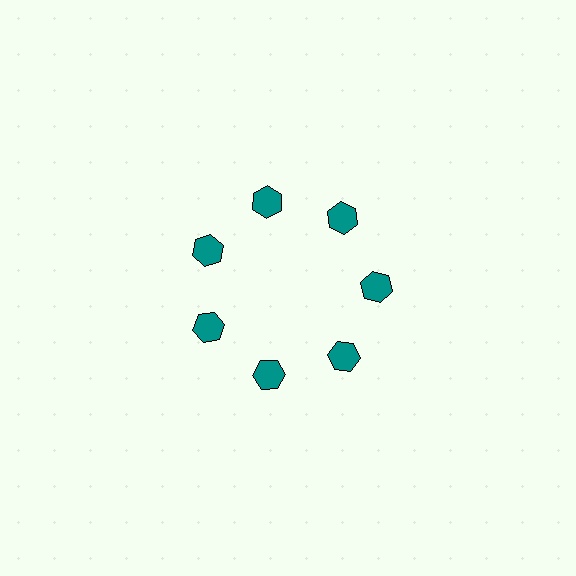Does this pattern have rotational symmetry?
Yes, this pattern has 7-fold rotational symmetry. It looks the same after rotating 51 degrees around the center.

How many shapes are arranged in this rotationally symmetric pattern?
There are 7 shapes, arranged in 7 groups of 1.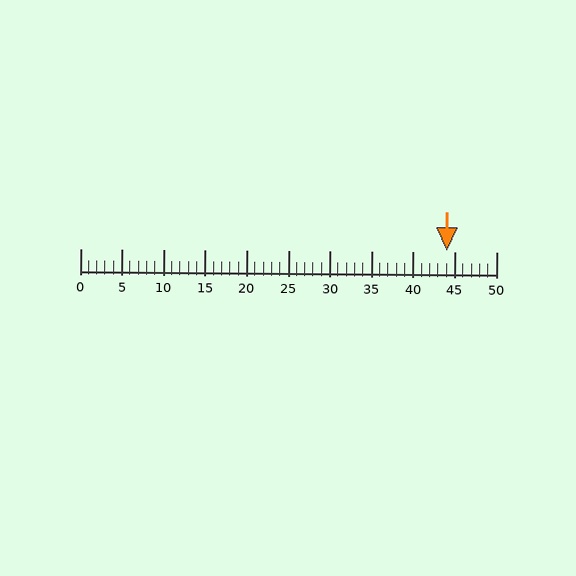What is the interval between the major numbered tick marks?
The major tick marks are spaced 5 units apart.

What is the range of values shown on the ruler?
The ruler shows values from 0 to 50.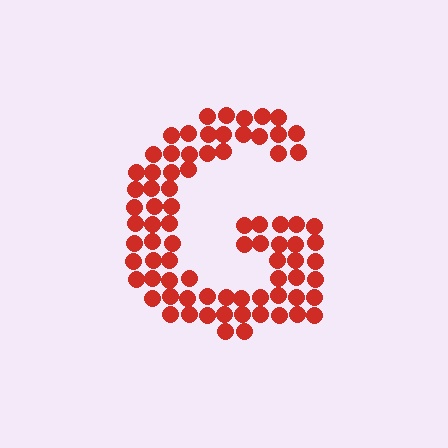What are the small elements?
The small elements are circles.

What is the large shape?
The large shape is the letter G.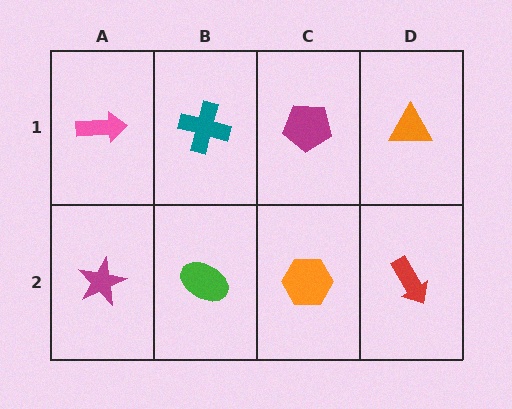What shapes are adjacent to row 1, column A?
A magenta star (row 2, column A), a teal cross (row 1, column B).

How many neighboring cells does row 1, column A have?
2.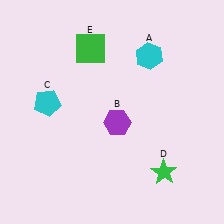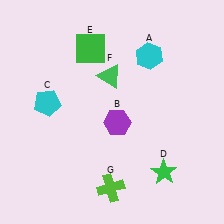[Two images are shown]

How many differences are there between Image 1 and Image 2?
There are 2 differences between the two images.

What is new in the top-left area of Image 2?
A green triangle (F) was added in the top-left area of Image 2.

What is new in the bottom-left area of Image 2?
A lime cross (G) was added in the bottom-left area of Image 2.